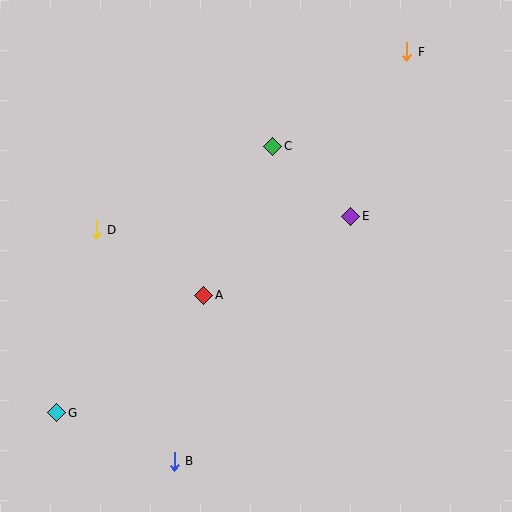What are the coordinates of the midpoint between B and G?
The midpoint between B and G is at (115, 437).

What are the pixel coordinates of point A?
Point A is at (204, 295).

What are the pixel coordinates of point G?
Point G is at (57, 413).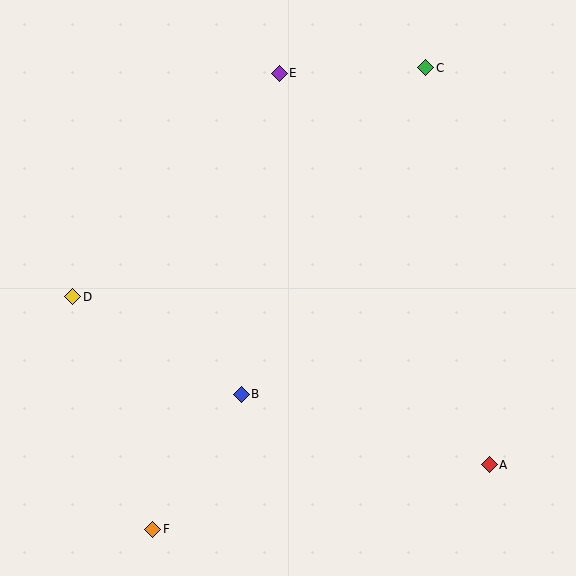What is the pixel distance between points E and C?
The distance between E and C is 147 pixels.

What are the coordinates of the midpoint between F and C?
The midpoint between F and C is at (289, 299).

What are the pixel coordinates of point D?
Point D is at (73, 297).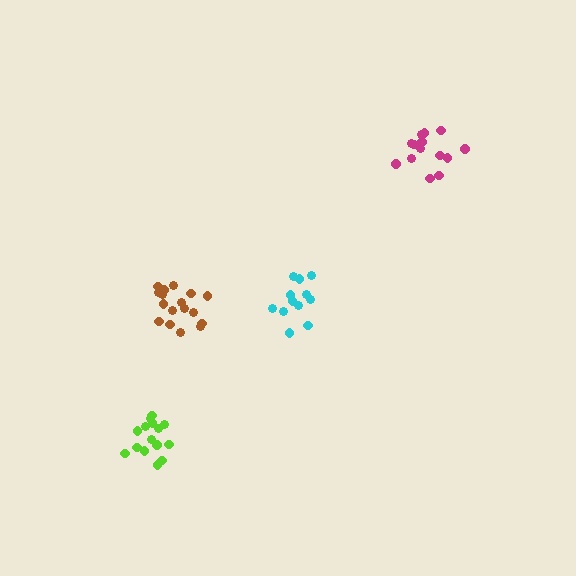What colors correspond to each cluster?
The clusters are colored: magenta, brown, cyan, lime.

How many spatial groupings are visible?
There are 4 spatial groupings.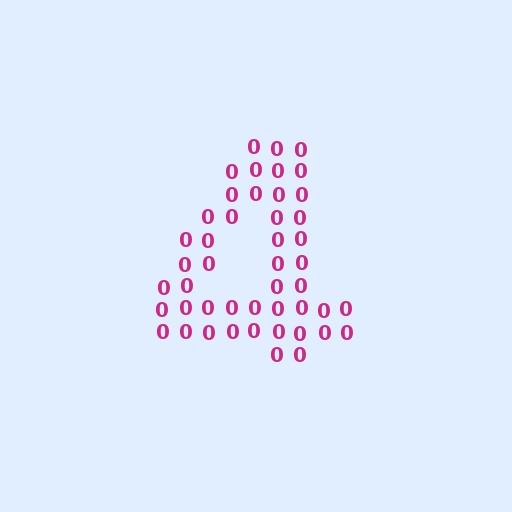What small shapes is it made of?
It is made of small digit 0's.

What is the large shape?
The large shape is the digit 4.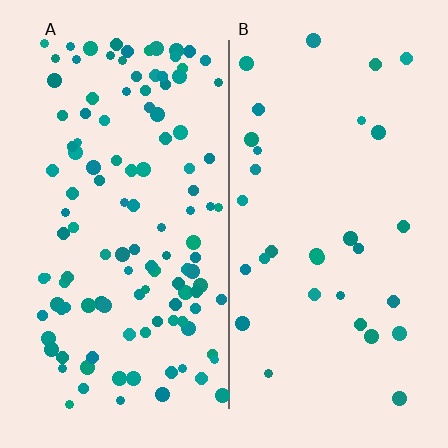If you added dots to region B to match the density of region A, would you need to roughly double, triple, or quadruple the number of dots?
Approximately quadruple.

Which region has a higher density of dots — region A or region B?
A (the left).